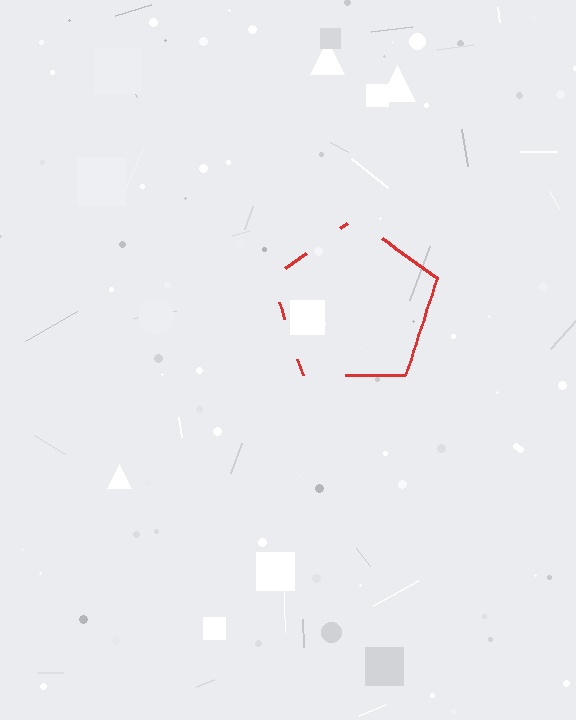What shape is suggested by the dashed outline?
The dashed outline suggests a pentagon.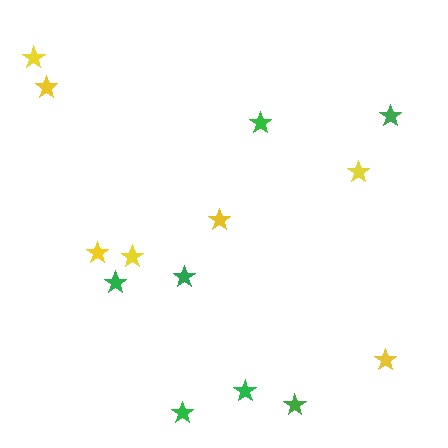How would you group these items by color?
There are 2 groups: one group of yellow stars (7) and one group of green stars (7).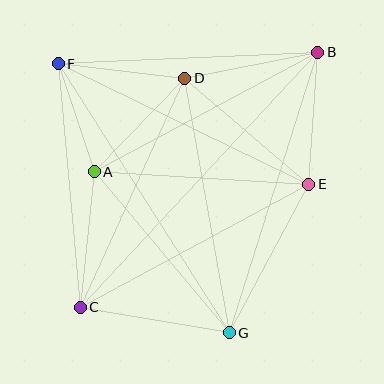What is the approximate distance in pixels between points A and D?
The distance between A and D is approximately 130 pixels.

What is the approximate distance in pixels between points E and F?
The distance between E and F is approximately 278 pixels.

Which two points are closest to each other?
Points A and F are closest to each other.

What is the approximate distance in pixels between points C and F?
The distance between C and F is approximately 244 pixels.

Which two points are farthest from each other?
Points B and C are farthest from each other.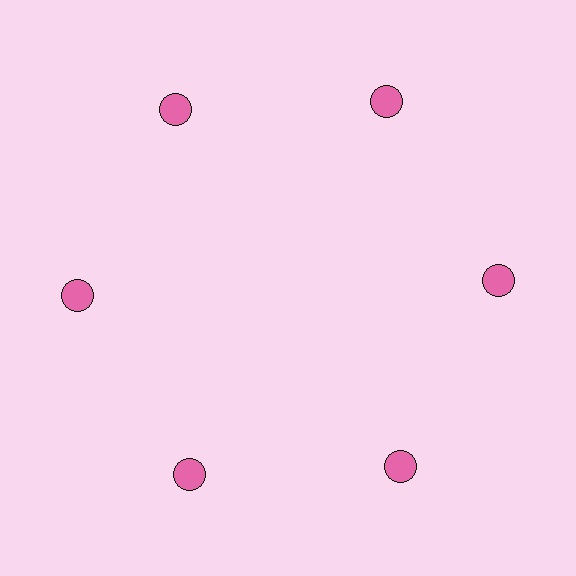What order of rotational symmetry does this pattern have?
This pattern has 6-fold rotational symmetry.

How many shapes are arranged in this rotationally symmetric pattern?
There are 6 shapes, arranged in 6 groups of 1.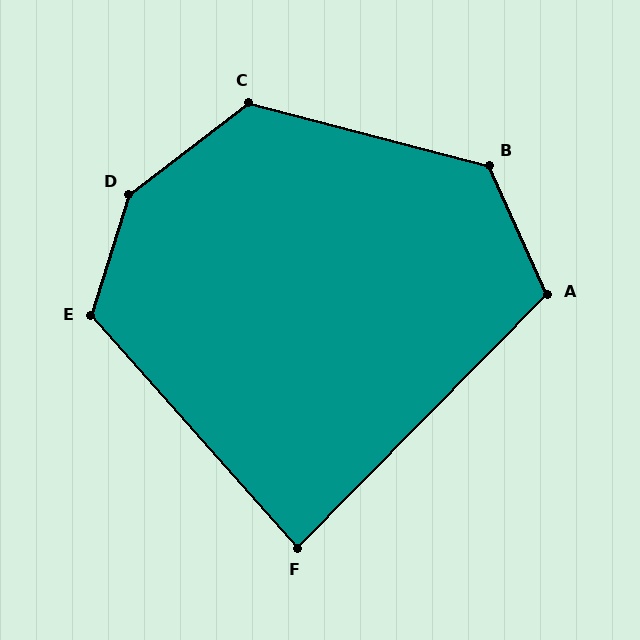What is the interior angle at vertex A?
Approximately 111 degrees (obtuse).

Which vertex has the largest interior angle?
D, at approximately 145 degrees.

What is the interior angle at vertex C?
Approximately 128 degrees (obtuse).